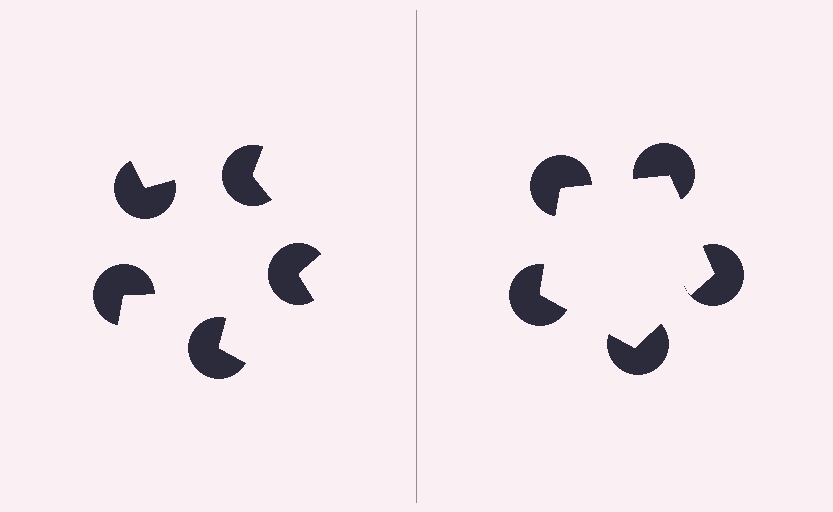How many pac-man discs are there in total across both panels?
10 — 5 on each side.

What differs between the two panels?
The pac-man discs are positioned identically on both sides; only the wedge orientations differ. On the right they align to a pentagon; on the left they are misaligned.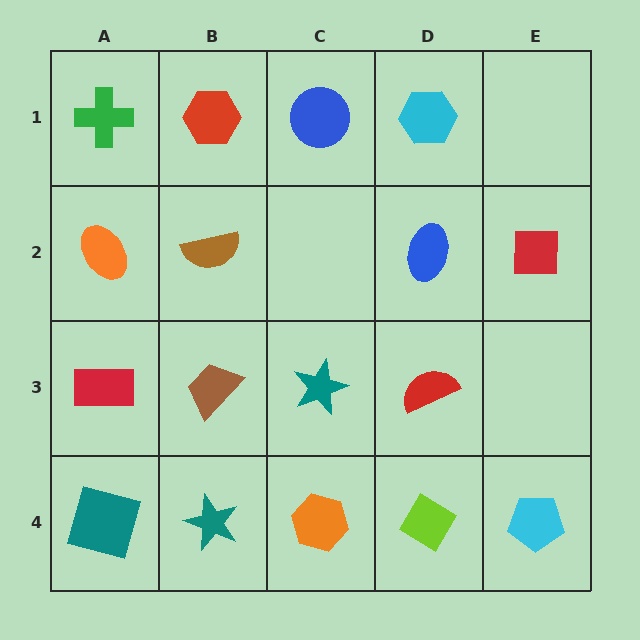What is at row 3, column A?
A red rectangle.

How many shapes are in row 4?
5 shapes.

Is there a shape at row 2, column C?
No, that cell is empty.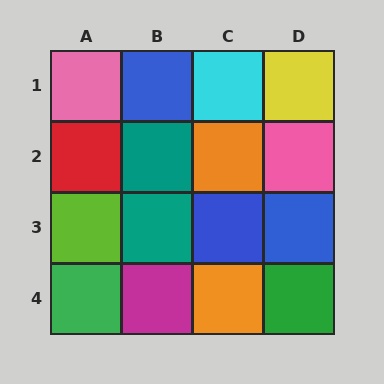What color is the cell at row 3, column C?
Blue.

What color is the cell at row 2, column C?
Orange.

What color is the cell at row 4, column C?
Orange.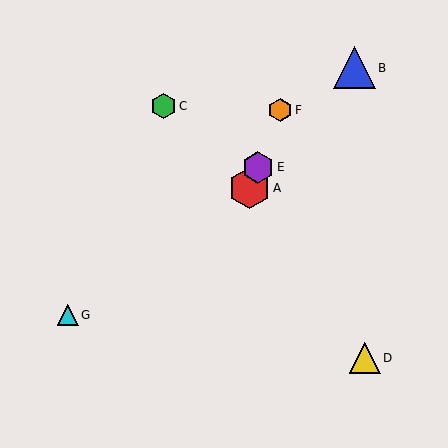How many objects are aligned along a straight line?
3 objects (A, E, F) are aligned along a straight line.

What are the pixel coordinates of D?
Object D is at (365, 358).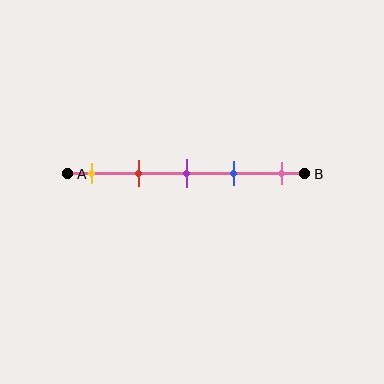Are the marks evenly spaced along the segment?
Yes, the marks are approximately evenly spaced.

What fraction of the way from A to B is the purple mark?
The purple mark is approximately 50% (0.5) of the way from A to B.